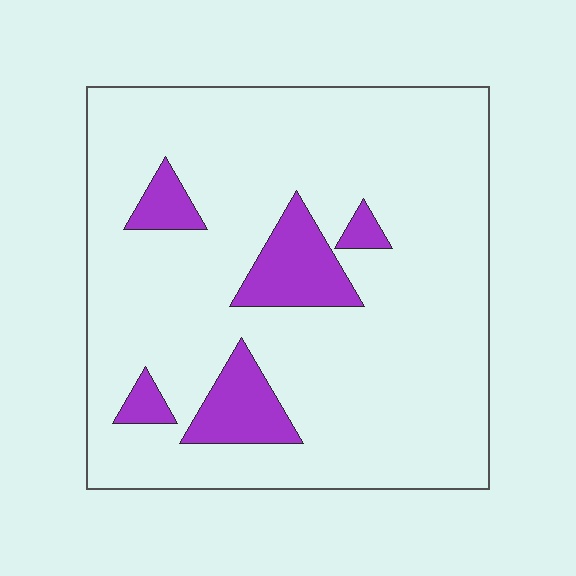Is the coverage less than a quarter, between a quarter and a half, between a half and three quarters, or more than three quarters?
Less than a quarter.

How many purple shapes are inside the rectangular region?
5.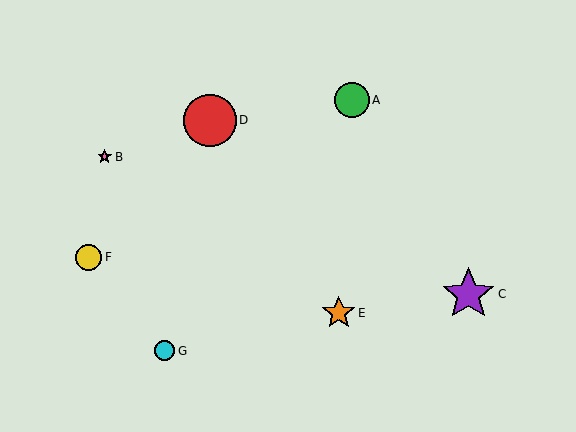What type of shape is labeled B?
Shape B is a pink star.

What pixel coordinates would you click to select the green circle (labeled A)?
Click at (352, 100) to select the green circle A.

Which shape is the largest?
The purple star (labeled C) is the largest.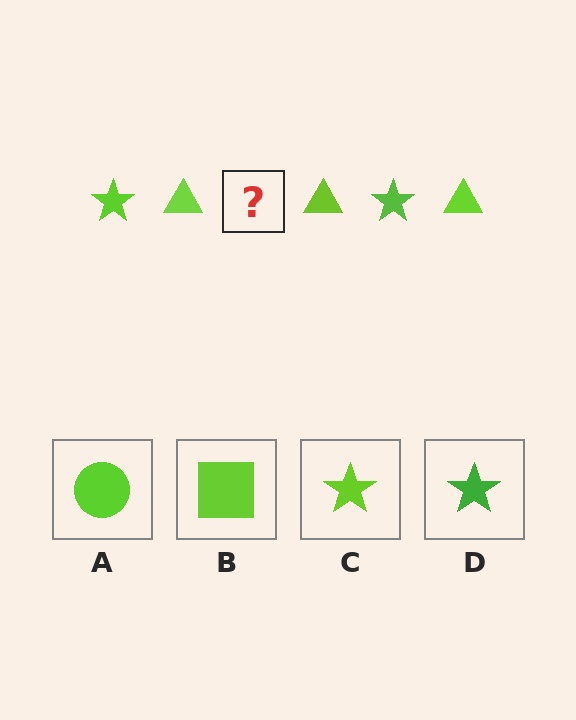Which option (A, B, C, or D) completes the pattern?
C.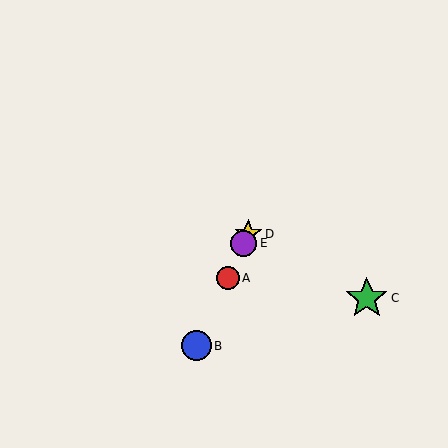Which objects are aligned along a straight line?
Objects A, B, D, E are aligned along a straight line.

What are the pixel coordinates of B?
Object B is at (196, 346).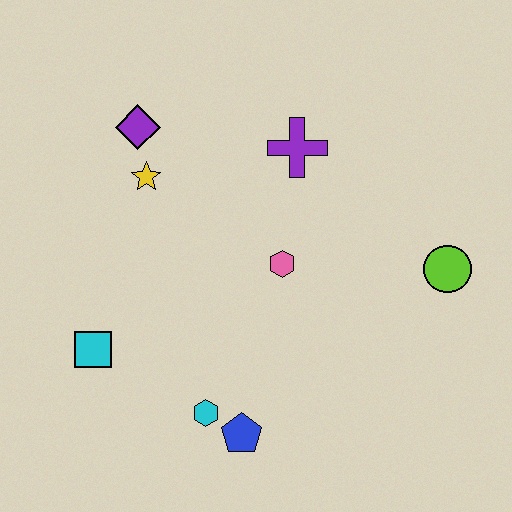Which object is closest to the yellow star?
The purple diamond is closest to the yellow star.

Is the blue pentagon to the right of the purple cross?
No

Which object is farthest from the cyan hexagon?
The purple diamond is farthest from the cyan hexagon.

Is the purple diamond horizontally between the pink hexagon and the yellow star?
No